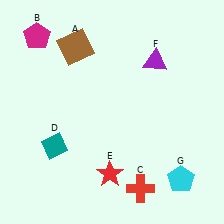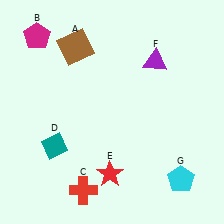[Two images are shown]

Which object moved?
The red cross (C) moved left.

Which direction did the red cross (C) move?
The red cross (C) moved left.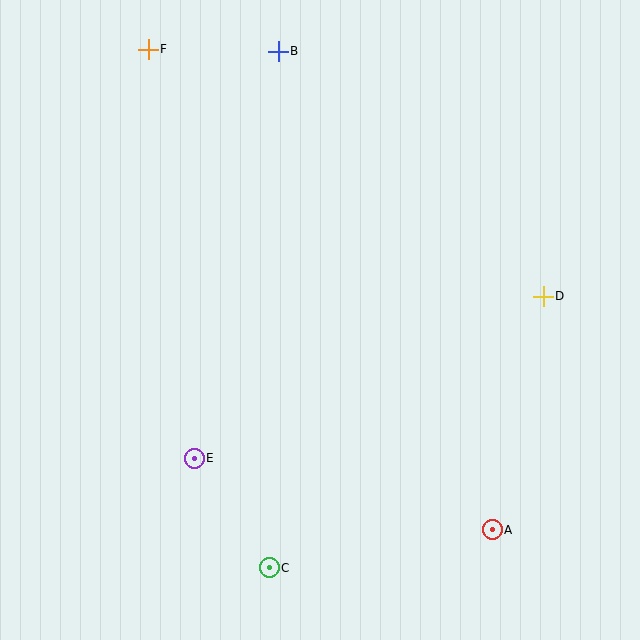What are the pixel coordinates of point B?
Point B is at (278, 51).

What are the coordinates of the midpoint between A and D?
The midpoint between A and D is at (518, 413).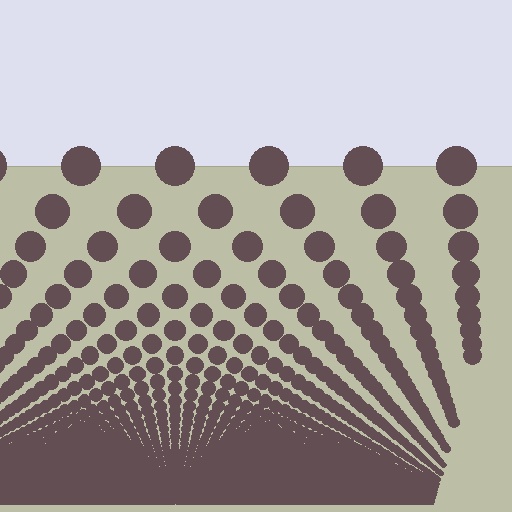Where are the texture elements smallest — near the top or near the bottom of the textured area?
Near the bottom.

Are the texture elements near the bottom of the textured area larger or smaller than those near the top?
Smaller. The gradient is inverted — elements near the bottom are smaller and denser.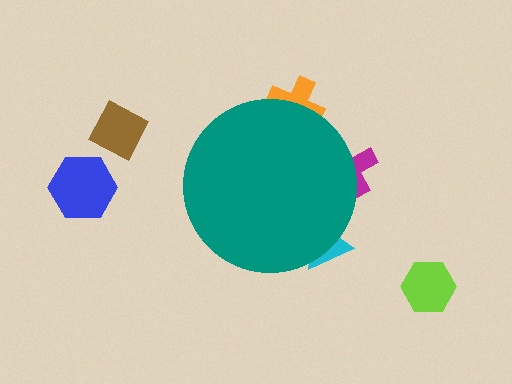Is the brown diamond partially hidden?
No, the brown diamond is fully visible.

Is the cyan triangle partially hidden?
Yes, the cyan triangle is partially hidden behind the teal circle.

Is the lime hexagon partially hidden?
No, the lime hexagon is fully visible.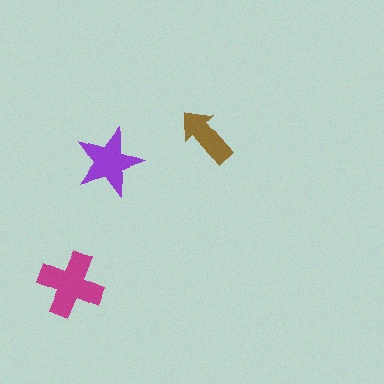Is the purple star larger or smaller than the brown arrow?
Larger.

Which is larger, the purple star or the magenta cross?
The magenta cross.